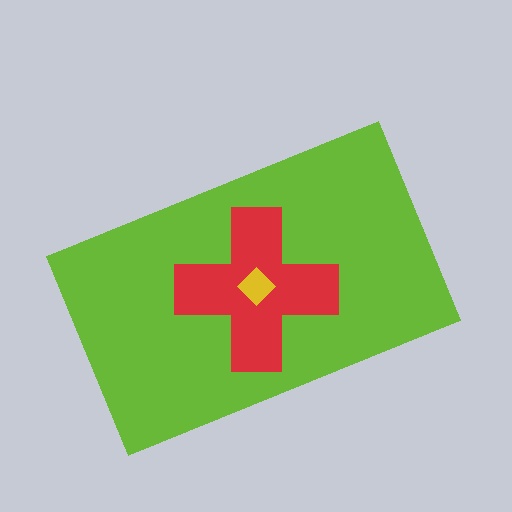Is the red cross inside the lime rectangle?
Yes.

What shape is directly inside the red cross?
The yellow diamond.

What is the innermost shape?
The yellow diamond.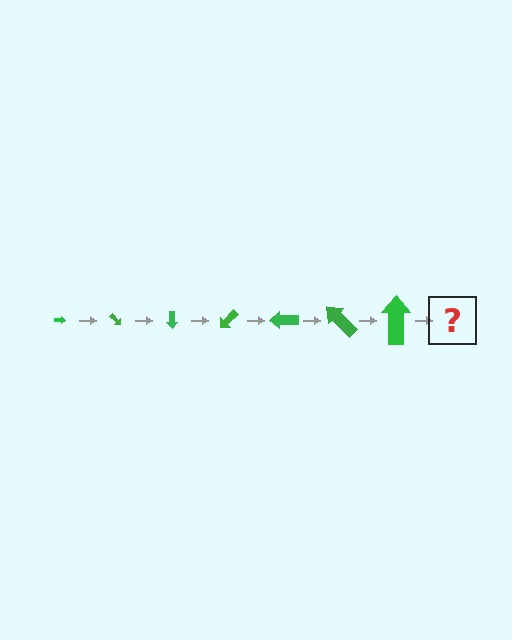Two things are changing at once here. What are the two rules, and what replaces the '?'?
The two rules are that the arrow grows larger each step and it rotates 45 degrees each step. The '?' should be an arrow, larger than the previous one and rotated 315 degrees from the start.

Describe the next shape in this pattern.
It should be an arrow, larger than the previous one and rotated 315 degrees from the start.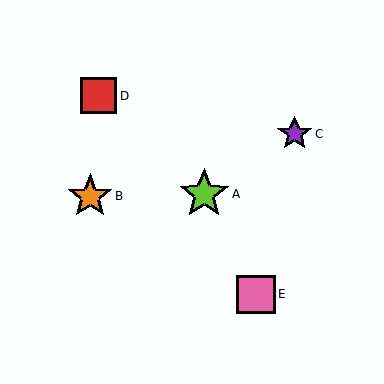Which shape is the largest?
The lime star (labeled A) is the largest.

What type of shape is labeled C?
Shape C is a purple star.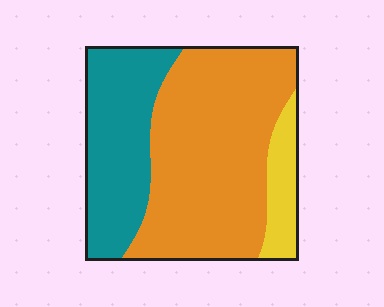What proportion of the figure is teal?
Teal covers about 30% of the figure.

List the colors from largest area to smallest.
From largest to smallest: orange, teal, yellow.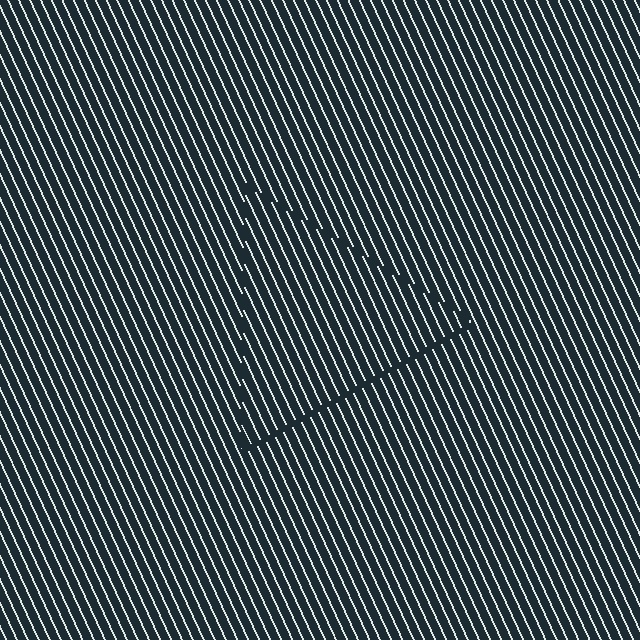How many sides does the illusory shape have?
3 sides — the line-ends trace a triangle.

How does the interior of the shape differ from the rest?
The interior of the shape contains the same grating, shifted by half a period — the contour is defined by the phase discontinuity where line-ends from the inner and outer gratings abut.